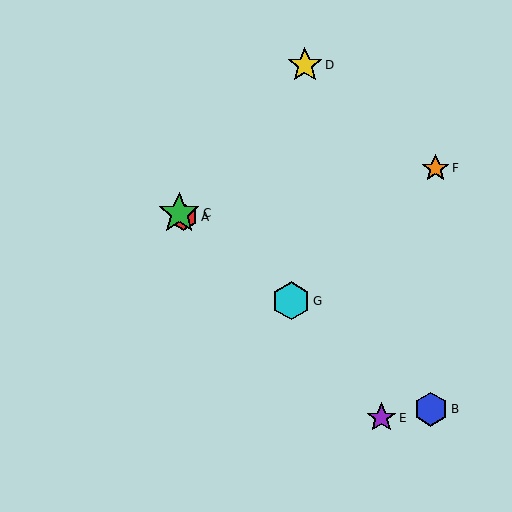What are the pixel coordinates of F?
Object F is at (435, 168).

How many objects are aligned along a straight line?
4 objects (A, B, C, G) are aligned along a straight line.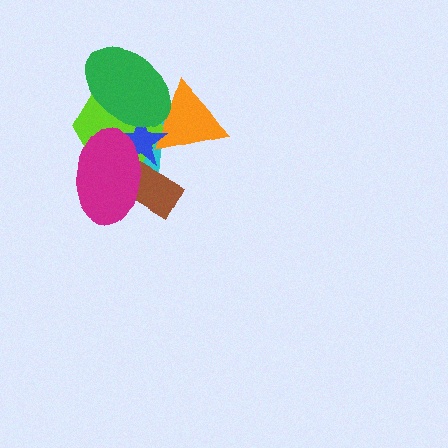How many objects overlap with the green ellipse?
4 objects overlap with the green ellipse.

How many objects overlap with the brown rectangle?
3 objects overlap with the brown rectangle.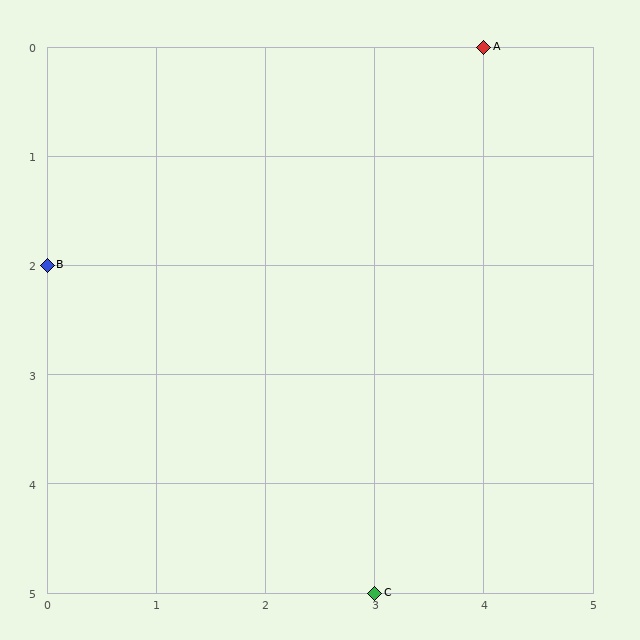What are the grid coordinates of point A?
Point A is at grid coordinates (4, 0).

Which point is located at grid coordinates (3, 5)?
Point C is at (3, 5).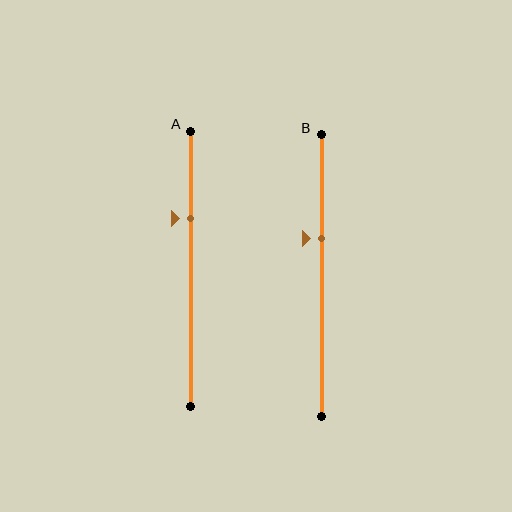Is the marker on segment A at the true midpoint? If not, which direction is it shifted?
No, the marker on segment A is shifted upward by about 18% of the segment length.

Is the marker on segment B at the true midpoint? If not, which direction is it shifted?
No, the marker on segment B is shifted upward by about 13% of the segment length.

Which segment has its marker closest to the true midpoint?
Segment B has its marker closest to the true midpoint.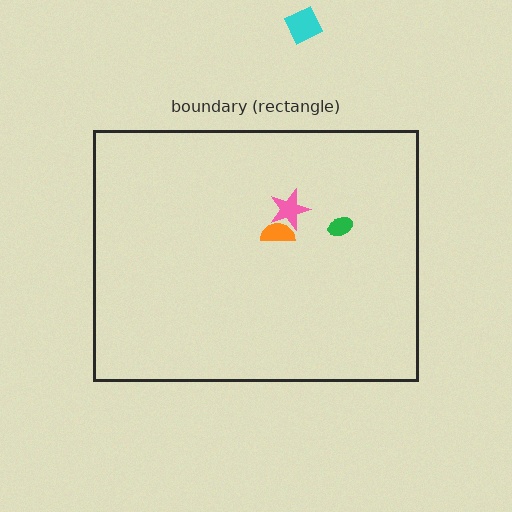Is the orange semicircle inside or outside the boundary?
Inside.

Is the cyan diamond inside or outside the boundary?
Outside.